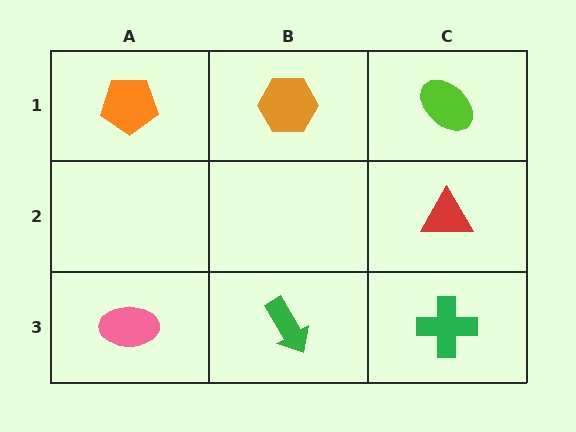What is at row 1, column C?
A lime ellipse.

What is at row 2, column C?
A red triangle.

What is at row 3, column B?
A green arrow.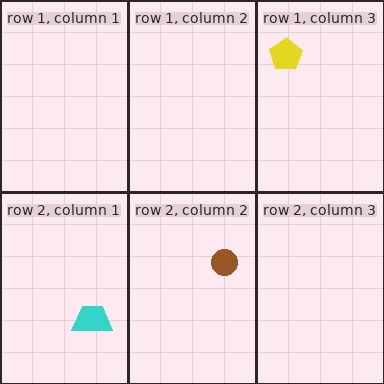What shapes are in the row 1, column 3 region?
The yellow pentagon.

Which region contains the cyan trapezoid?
The row 2, column 1 region.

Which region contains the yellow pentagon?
The row 1, column 3 region.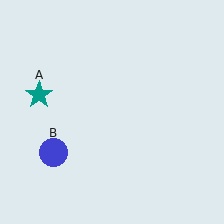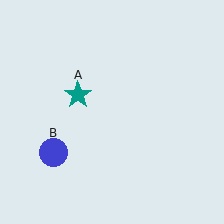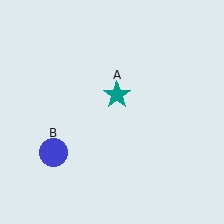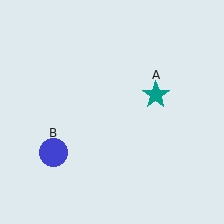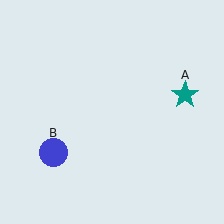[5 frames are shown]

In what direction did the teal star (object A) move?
The teal star (object A) moved right.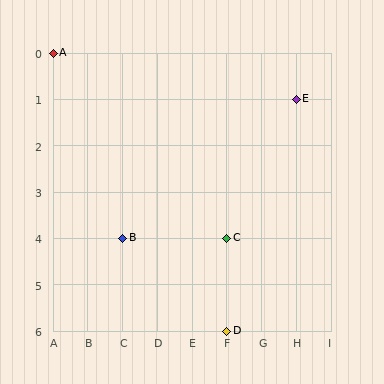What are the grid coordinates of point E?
Point E is at grid coordinates (H, 1).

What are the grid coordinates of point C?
Point C is at grid coordinates (F, 4).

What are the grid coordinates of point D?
Point D is at grid coordinates (F, 6).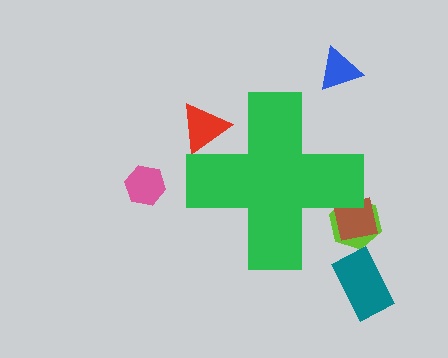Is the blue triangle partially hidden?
No, the blue triangle is fully visible.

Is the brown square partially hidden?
Yes, the brown square is partially hidden behind the green cross.